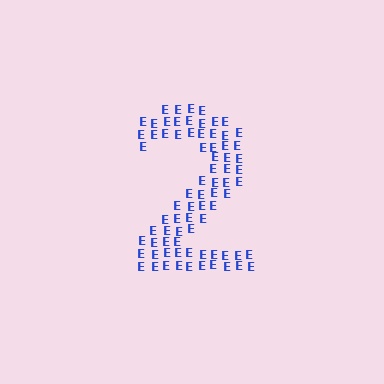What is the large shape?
The large shape is the digit 2.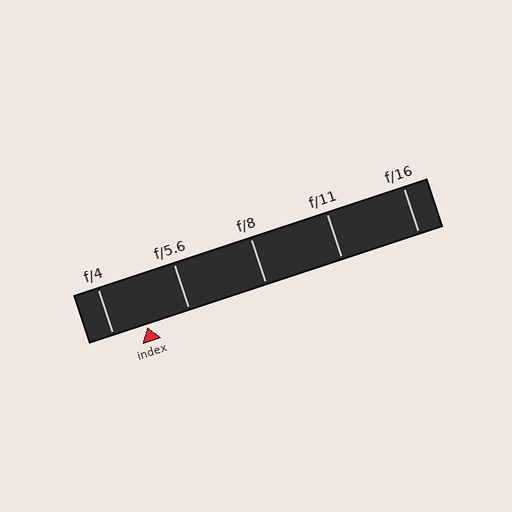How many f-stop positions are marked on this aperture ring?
There are 5 f-stop positions marked.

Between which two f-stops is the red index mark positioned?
The index mark is between f/4 and f/5.6.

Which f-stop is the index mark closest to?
The index mark is closest to f/4.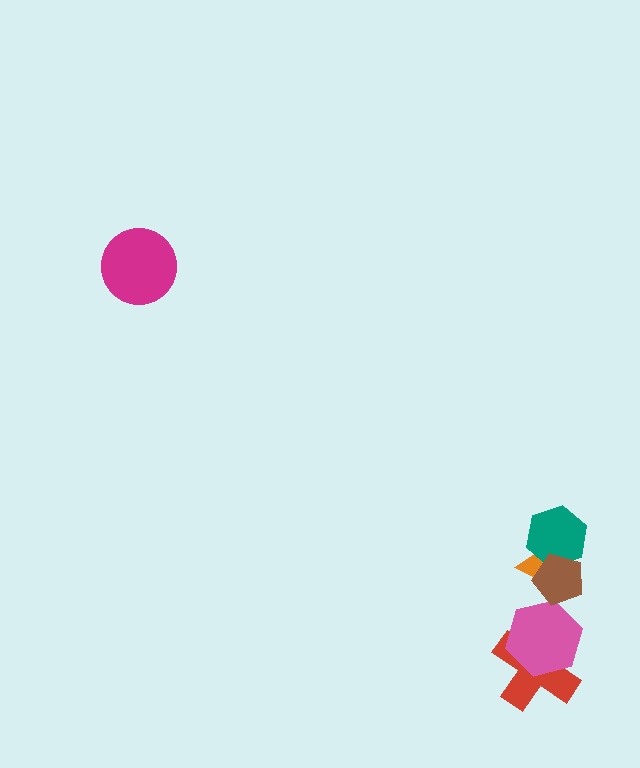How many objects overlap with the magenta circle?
0 objects overlap with the magenta circle.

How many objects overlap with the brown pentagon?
2 objects overlap with the brown pentagon.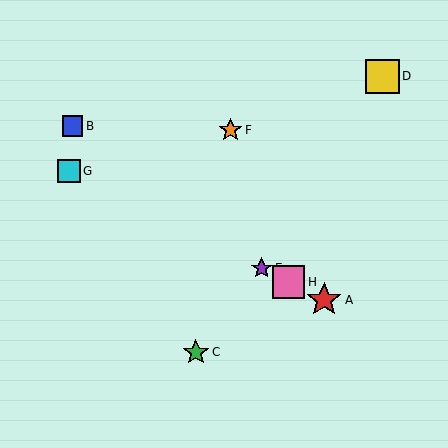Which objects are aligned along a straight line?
Objects A, E, G, H are aligned along a straight line.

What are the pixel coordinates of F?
Object F is at (230, 130).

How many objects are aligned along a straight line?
4 objects (A, E, G, H) are aligned along a straight line.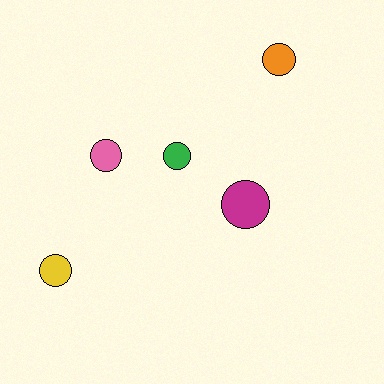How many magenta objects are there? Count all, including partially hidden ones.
There is 1 magenta object.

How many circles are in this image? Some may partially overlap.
There are 5 circles.